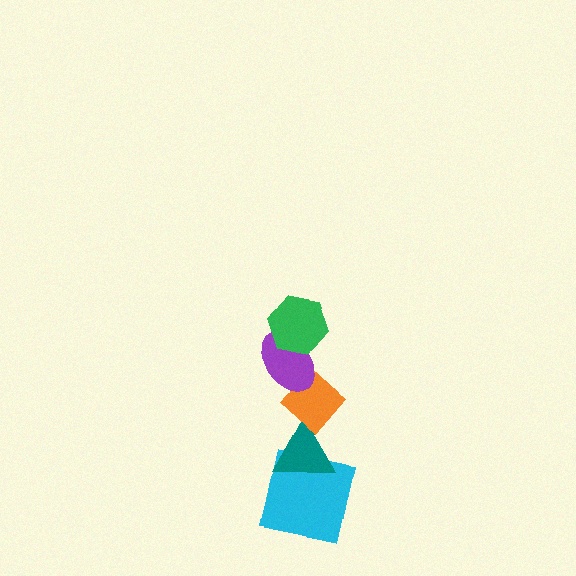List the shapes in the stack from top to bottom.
From top to bottom: the green hexagon, the purple ellipse, the orange diamond, the teal triangle, the cyan square.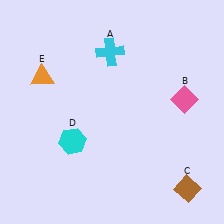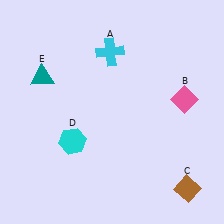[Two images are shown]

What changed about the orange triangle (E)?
In Image 1, E is orange. In Image 2, it changed to teal.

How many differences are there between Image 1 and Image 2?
There is 1 difference between the two images.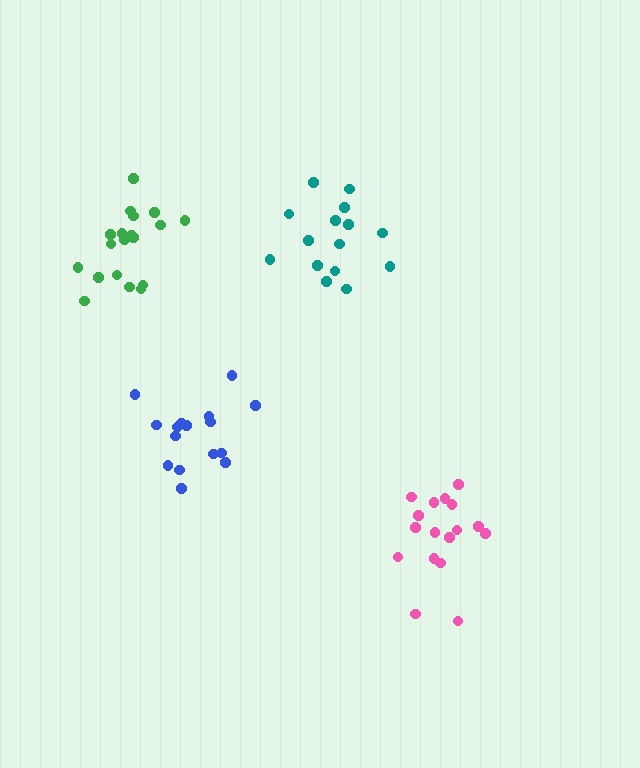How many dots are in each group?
Group 1: 17 dots, Group 2: 16 dots, Group 3: 19 dots, Group 4: 15 dots (67 total).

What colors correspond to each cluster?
The clusters are colored: pink, blue, green, teal.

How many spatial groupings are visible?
There are 4 spatial groupings.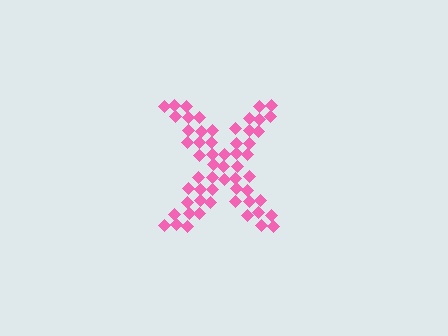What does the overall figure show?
The overall figure shows the letter X.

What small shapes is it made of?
It is made of small diamonds.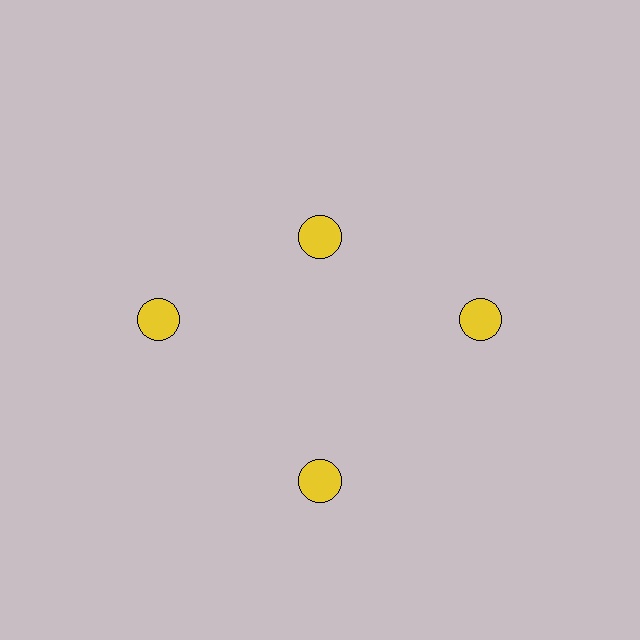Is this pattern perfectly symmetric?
No. The 4 yellow circles are arranged in a ring, but one element near the 12 o'clock position is pulled inward toward the center, breaking the 4-fold rotational symmetry.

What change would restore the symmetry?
The symmetry would be restored by moving it outward, back onto the ring so that all 4 circles sit at equal angles and equal distance from the center.